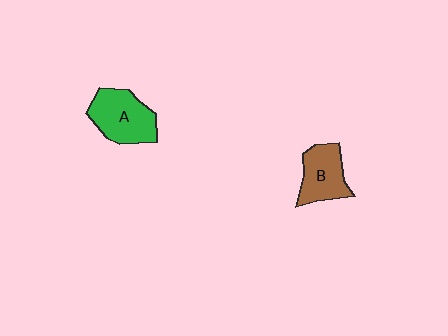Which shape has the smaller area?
Shape B (brown).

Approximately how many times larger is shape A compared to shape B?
Approximately 1.3 times.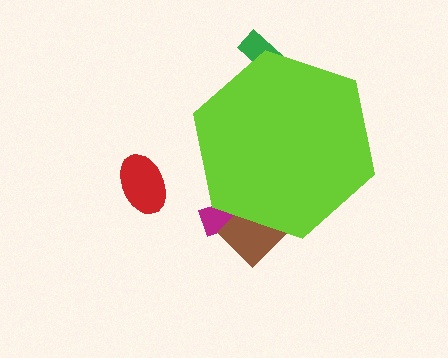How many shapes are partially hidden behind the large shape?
3 shapes are partially hidden.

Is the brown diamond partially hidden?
Yes, the brown diamond is partially hidden behind the lime hexagon.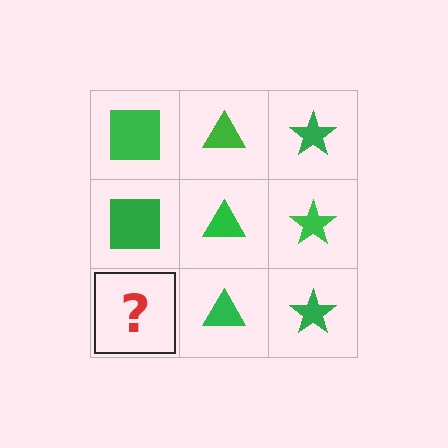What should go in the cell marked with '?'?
The missing cell should contain a green square.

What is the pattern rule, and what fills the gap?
The rule is that each column has a consistent shape. The gap should be filled with a green square.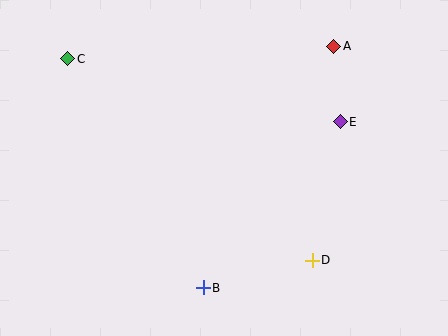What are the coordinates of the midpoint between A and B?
The midpoint between A and B is at (268, 167).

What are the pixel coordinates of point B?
Point B is at (203, 288).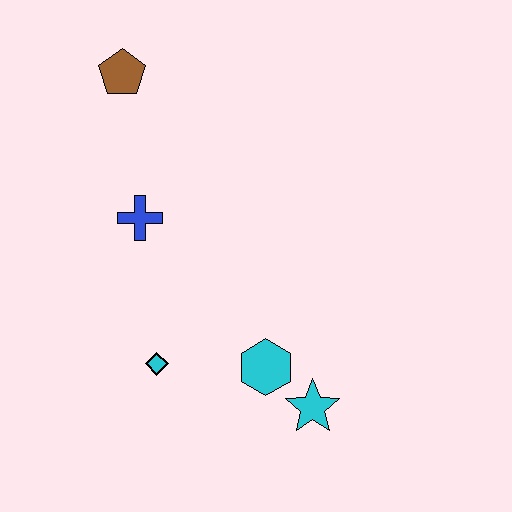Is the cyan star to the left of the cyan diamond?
No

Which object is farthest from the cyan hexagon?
The brown pentagon is farthest from the cyan hexagon.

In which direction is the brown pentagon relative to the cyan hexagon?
The brown pentagon is above the cyan hexagon.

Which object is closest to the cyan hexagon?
The cyan star is closest to the cyan hexagon.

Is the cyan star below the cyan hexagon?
Yes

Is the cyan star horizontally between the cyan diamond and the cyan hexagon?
No